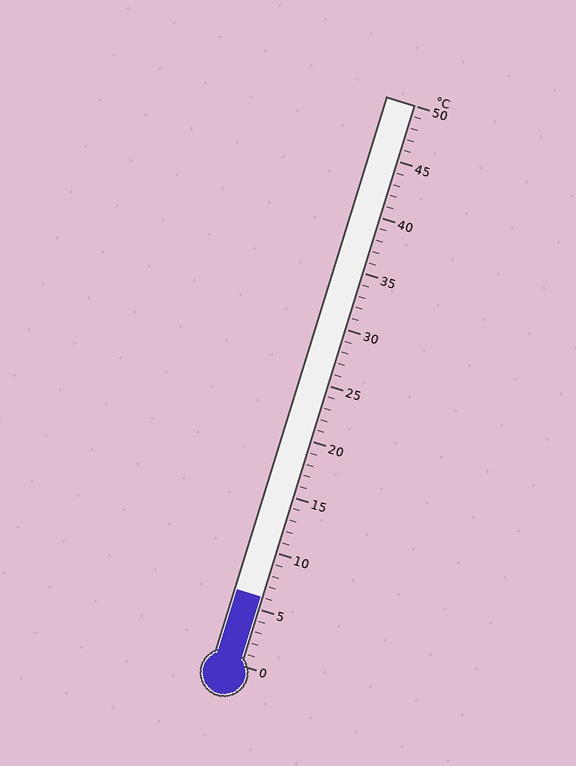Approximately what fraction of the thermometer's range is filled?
The thermometer is filled to approximately 10% of its range.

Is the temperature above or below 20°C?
The temperature is below 20°C.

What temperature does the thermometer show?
The thermometer shows approximately 6°C.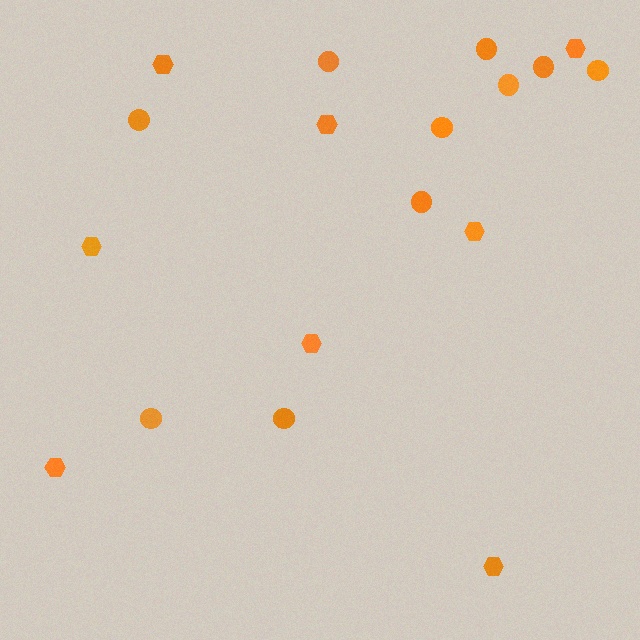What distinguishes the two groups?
There are 2 groups: one group of circles (10) and one group of hexagons (8).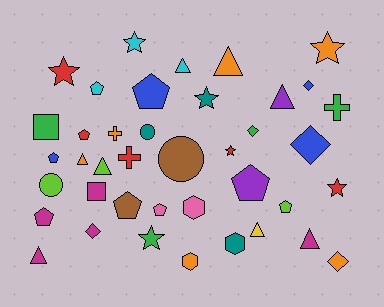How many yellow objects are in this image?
There is 1 yellow object.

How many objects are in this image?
There are 40 objects.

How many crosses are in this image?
There are 3 crosses.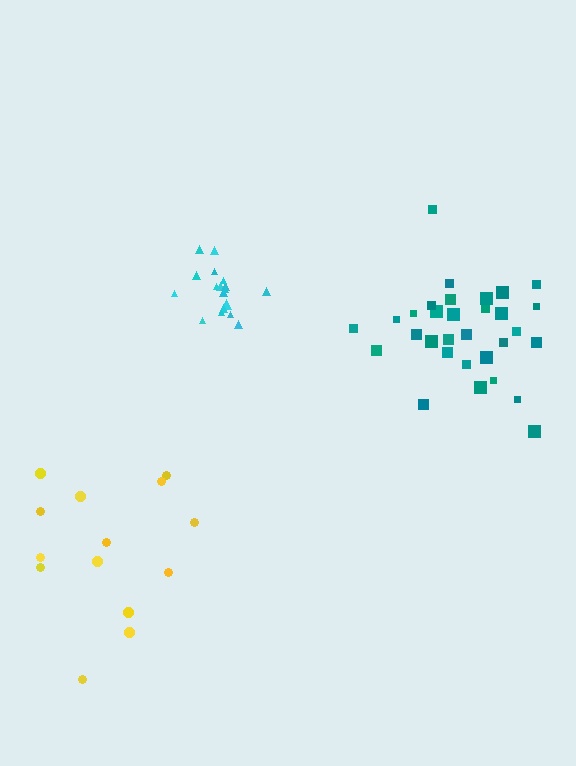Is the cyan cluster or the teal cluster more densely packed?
Cyan.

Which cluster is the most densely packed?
Cyan.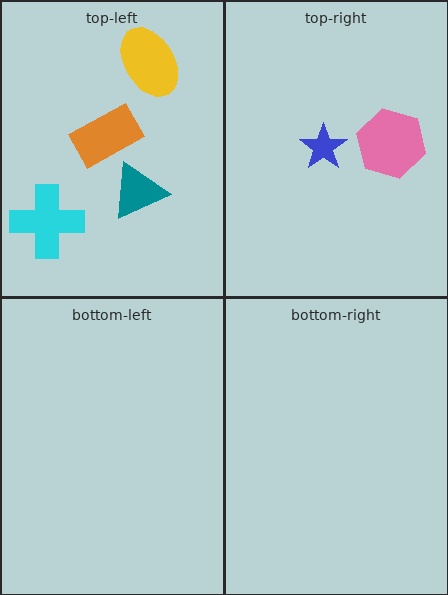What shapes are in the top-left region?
The teal triangle, the yellow ellipse, the orange rectangle, the cyan cross.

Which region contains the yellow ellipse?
The top-left region.